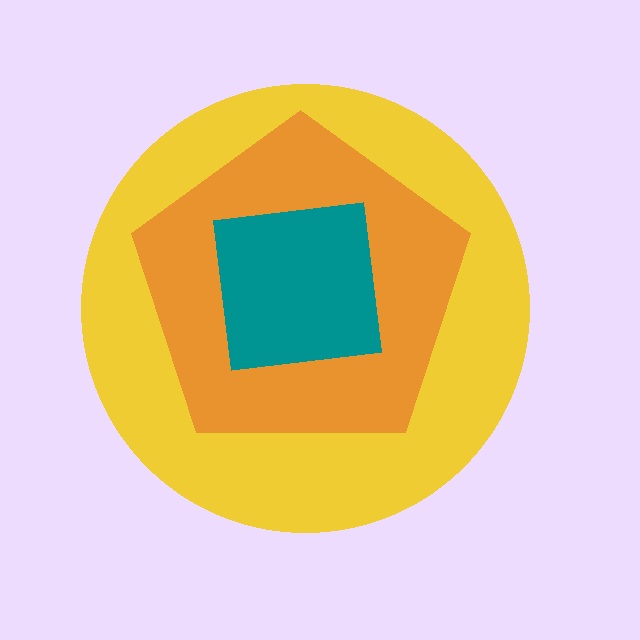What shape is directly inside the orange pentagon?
The teal square.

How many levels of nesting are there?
3.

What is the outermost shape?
The yellow circle.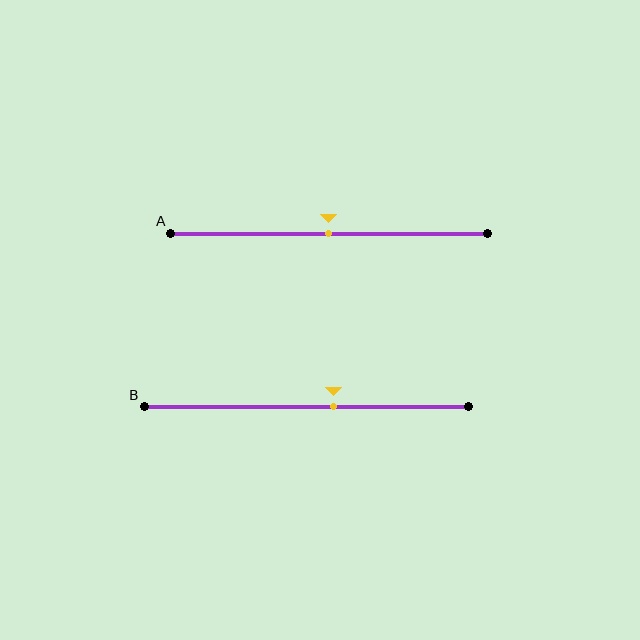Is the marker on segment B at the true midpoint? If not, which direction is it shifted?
No, the marker on segment B is shifted to the right by about 8% of the segment length.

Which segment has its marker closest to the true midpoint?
Segment A has its marker closest to the true midpoint.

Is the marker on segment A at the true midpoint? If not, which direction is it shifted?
Yes, the marker on segment A is at the true midpoint.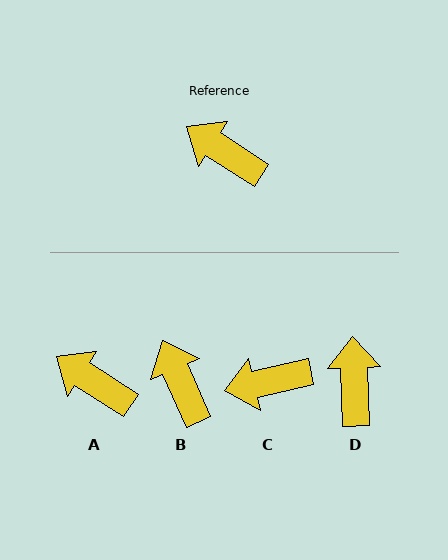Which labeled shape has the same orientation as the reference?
A.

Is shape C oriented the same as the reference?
No, it is off by about 46 degrees.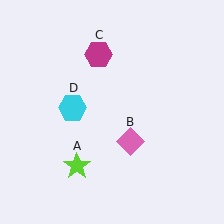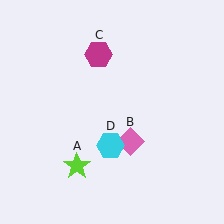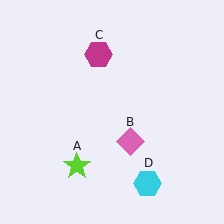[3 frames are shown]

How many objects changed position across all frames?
1 object changed position: cyan hexagon (object D).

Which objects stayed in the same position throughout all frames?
Lime star (object A) and pink diamond (object B) and magenta hexagon (object C) remained stationary.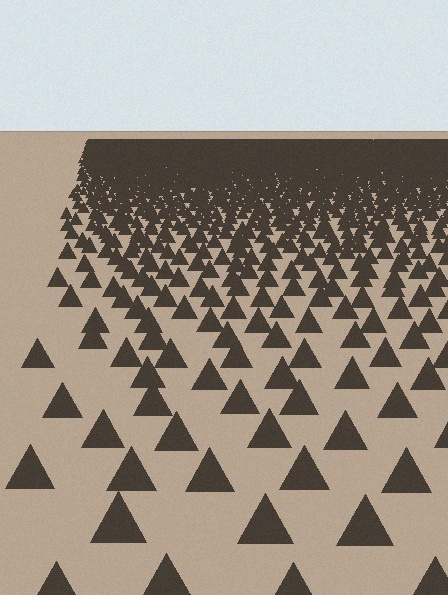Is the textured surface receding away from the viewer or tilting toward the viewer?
The surface is receding away from the viewer. Texture elements get smaller and denser toward the top.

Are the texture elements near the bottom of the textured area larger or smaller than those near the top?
Larger. Near the bottom, elements are closer to the viewer and appear at a bigger on-screen size.